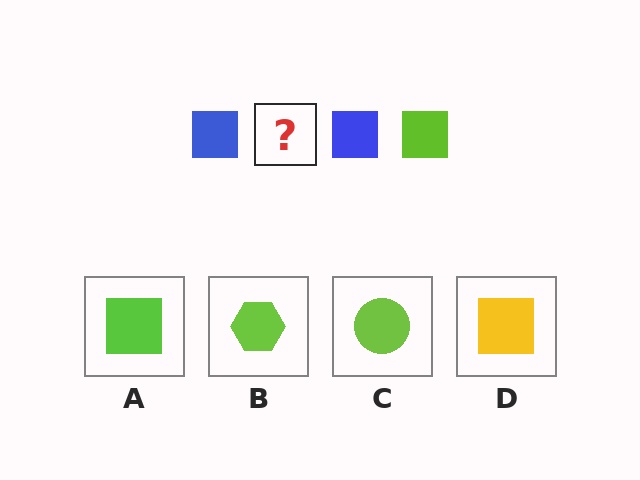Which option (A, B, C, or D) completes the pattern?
A.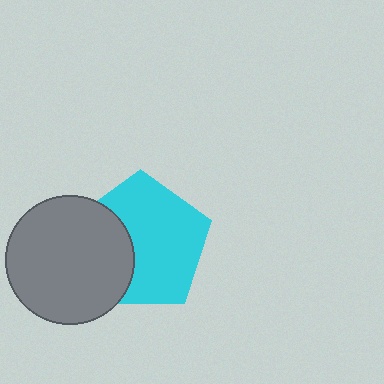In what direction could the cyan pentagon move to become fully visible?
The cyan pentagon could move right. That would shift it out from behind the gray circle entirely.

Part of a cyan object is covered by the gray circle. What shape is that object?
It is a pentagon.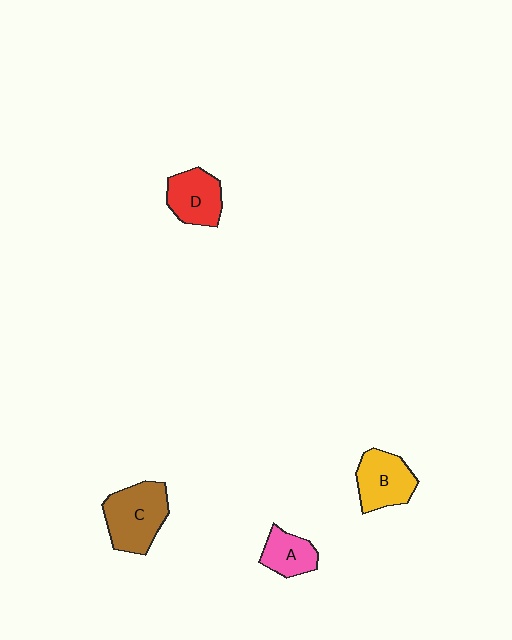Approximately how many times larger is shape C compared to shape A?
Approximately 1.7 times.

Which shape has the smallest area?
Shape A (pink).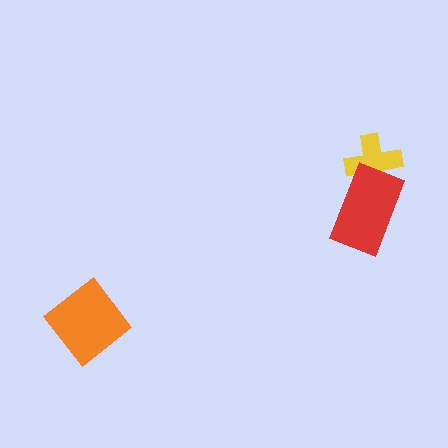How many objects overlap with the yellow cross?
1 object overlaps with the yellow cross.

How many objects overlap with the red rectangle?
1 object overlaps with the red rectangle.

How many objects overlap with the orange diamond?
0 objects overlap with the orange diamond.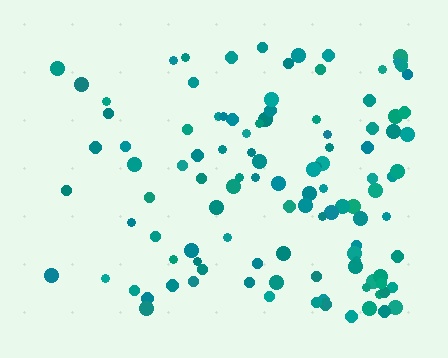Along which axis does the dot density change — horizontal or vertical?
Horizontal.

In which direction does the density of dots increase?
From left to right, with the right side densest.